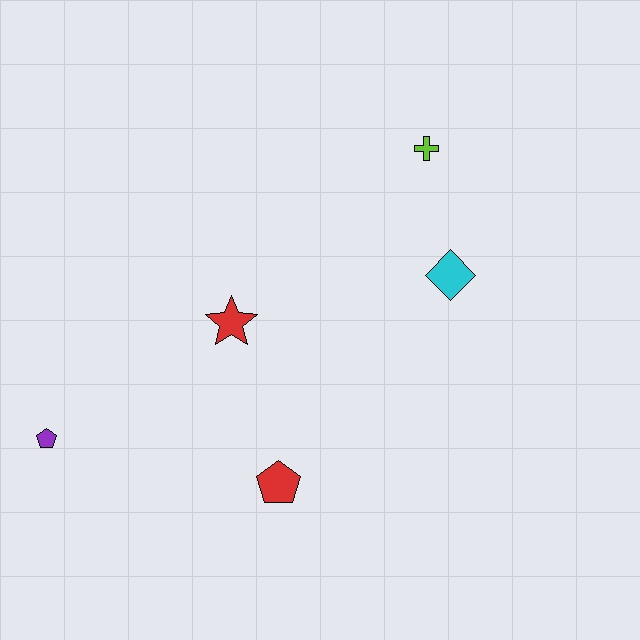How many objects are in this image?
There are 5 objects.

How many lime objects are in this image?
There is 1 lime object.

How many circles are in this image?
There are no circles.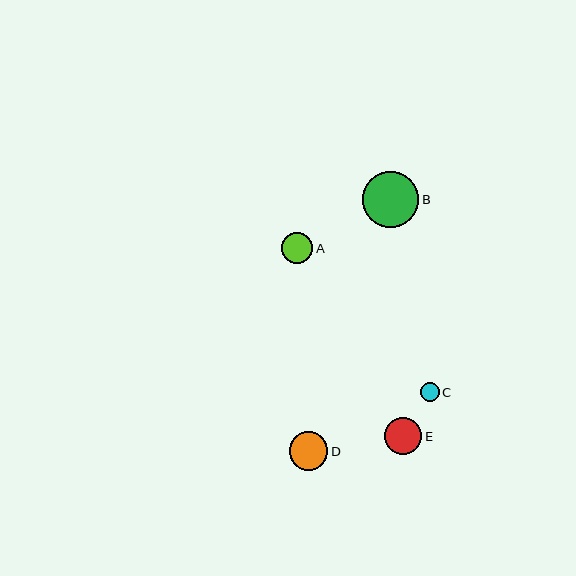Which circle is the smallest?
Circle C is the smallest with a size of approximately 18 pixels.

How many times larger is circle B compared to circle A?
Circle B is approximately 1.8 times the size of circle A.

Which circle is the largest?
Circle B is the largest with a size of approximately 57 pixels.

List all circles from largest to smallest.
From largest to smallest: B, D, E, A, C.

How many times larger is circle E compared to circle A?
Circle E is approximately 1.2 times the size of circle A.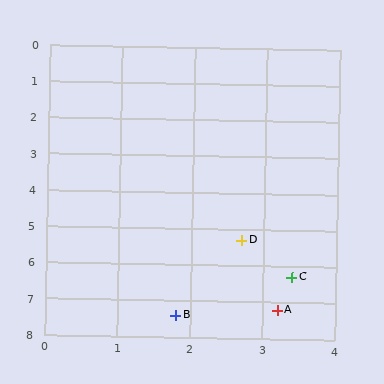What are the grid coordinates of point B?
Point B is at approximately (1.8, 7.4).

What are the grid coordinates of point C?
Point C is at approximately (3.4, 6.3).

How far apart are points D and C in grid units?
Points D and C are about 1.2 grid units apart.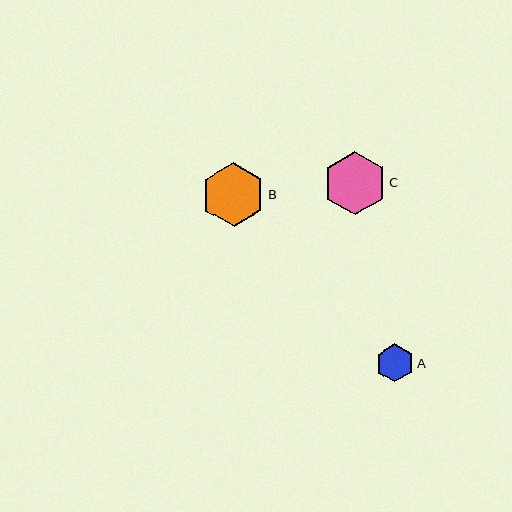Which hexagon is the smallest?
Hexagon A is the smallest with a size of approximately 38 pixels.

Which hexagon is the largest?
Hexagon B is the largest with a size of approximately 64 pixels.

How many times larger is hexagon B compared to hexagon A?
Hexagon B is approximately 1.7 times the size of hexagon A.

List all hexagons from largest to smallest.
From largest to smallest: B, C, A.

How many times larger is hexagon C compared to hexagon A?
Hexagon C is approximately 1.7 times the size of hexagon A.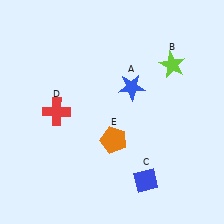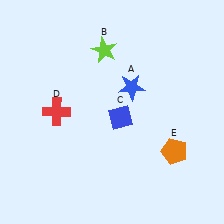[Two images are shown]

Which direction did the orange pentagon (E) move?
The orange pentagon (E) moved right.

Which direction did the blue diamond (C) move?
The blue diamond (C) moved up.